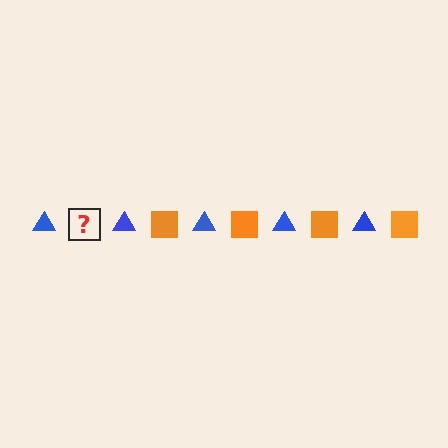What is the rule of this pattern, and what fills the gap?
The rule is that the pattern alternates between blue triangle and orange square. The gap should be filled with an orange square.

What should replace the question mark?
The question mark should be replaced with an orange square.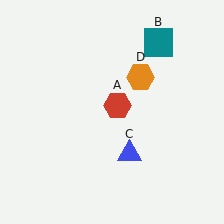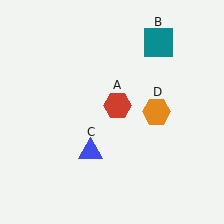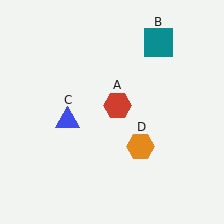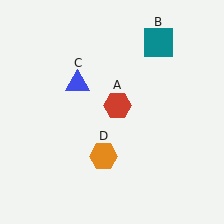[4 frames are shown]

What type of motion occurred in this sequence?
The blue triangle (object C), orange hexagon (object D) rotated clockwise around the center of the scene.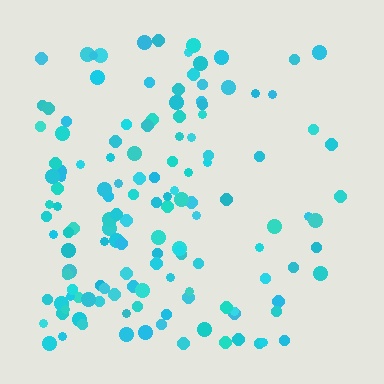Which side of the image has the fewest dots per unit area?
The right.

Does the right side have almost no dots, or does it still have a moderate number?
Still a moderate number, just noticeably fewer than the left.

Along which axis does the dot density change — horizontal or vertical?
Horizontal.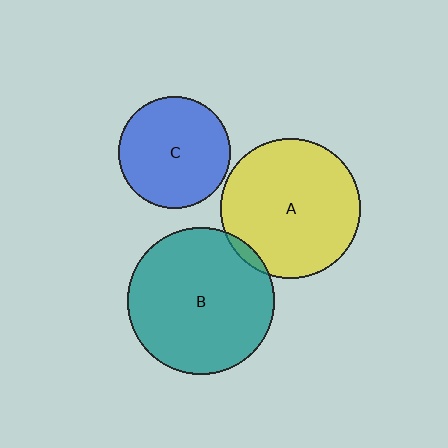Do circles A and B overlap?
Yes.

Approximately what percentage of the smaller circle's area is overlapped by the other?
Approximately 5%.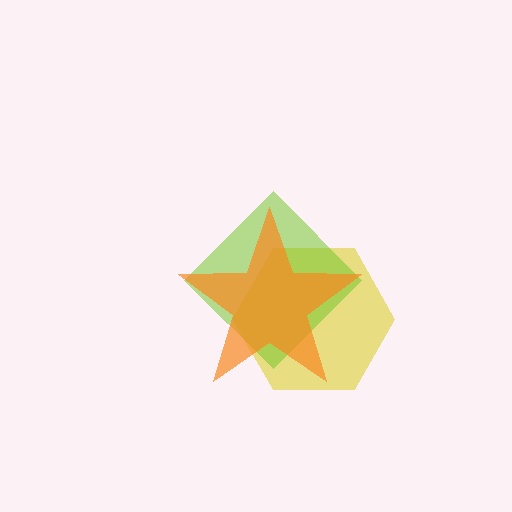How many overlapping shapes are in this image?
There are 3 overlapping shapes in the image.